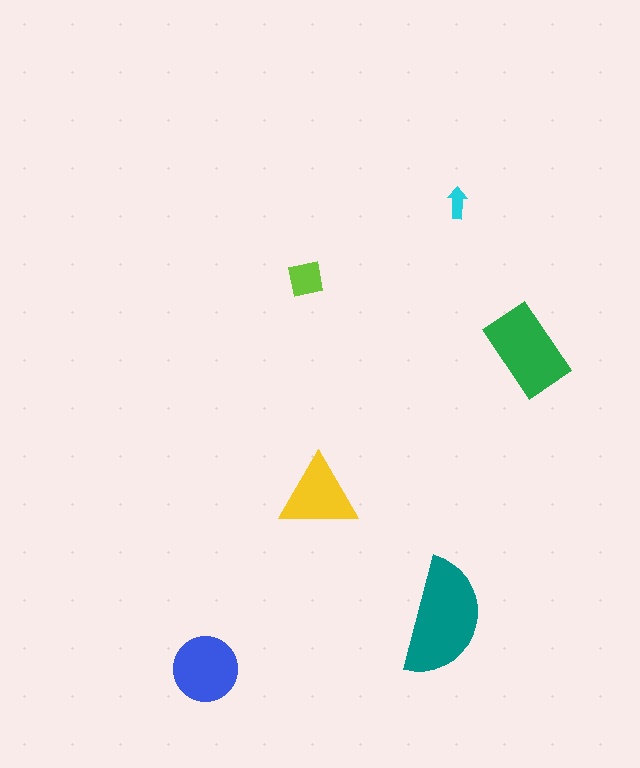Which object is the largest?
The teal semicircle.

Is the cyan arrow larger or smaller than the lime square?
Smaller.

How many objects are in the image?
There are 6 objects in the image.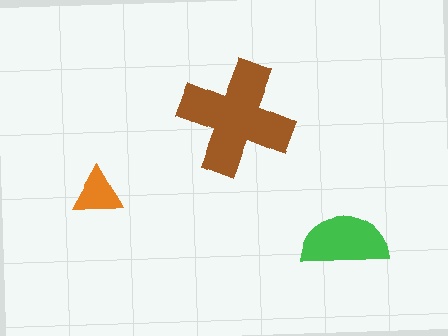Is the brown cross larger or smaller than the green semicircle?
Larger.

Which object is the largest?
The brown cross.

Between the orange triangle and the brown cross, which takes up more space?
The brown cross.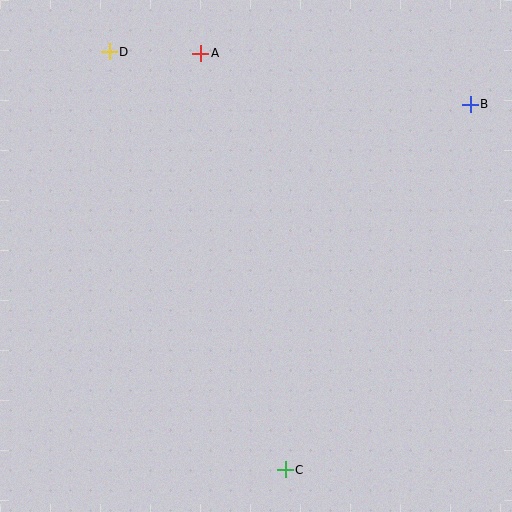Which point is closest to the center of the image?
Point A at (201, 54) is closest to the center.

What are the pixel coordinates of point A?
Point A is at (201, 54).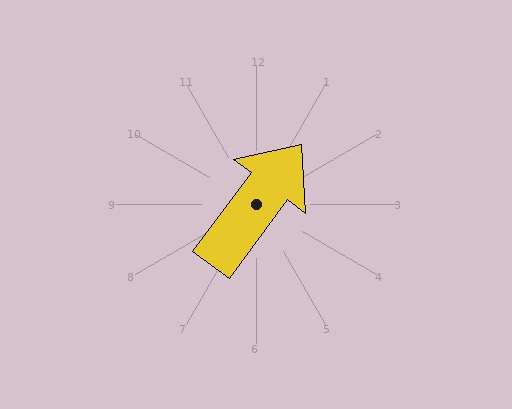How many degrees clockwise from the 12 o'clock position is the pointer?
Approximately 37 degrees.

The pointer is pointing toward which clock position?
Roughly 1 o'clock.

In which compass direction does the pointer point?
Northeast.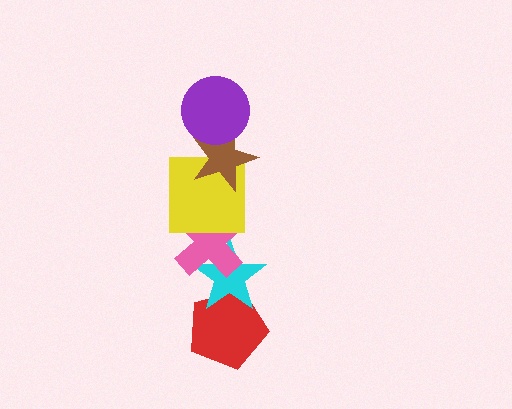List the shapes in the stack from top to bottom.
From top to bottom: the purple circle, the brown star, the yellow square, the pink cross, the cyan star, the red pentagon.